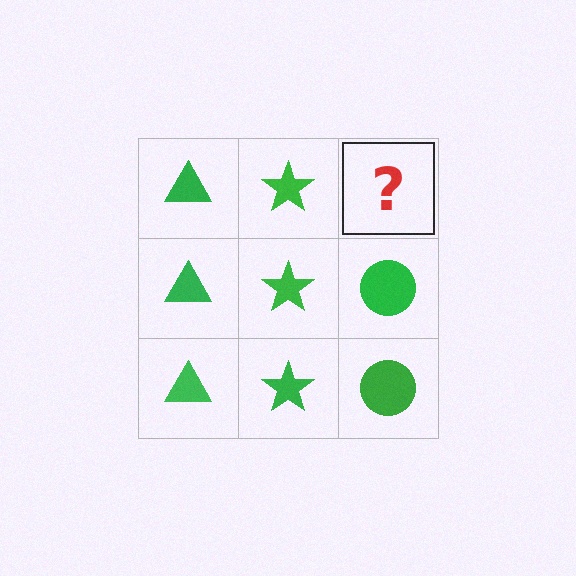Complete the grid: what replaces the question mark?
The question mark should be replaced with a green circle.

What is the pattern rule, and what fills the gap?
The rule is that each column has a consistent shape. The gap should be filled with a green circle.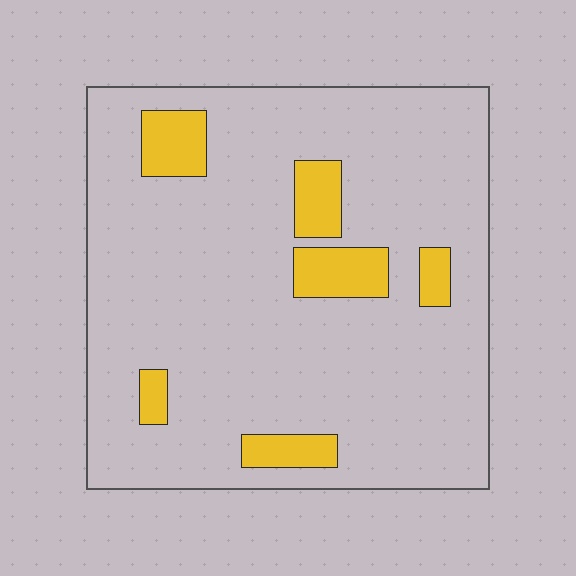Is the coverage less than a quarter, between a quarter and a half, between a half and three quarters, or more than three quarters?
Less than a quarter.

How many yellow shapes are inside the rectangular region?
6.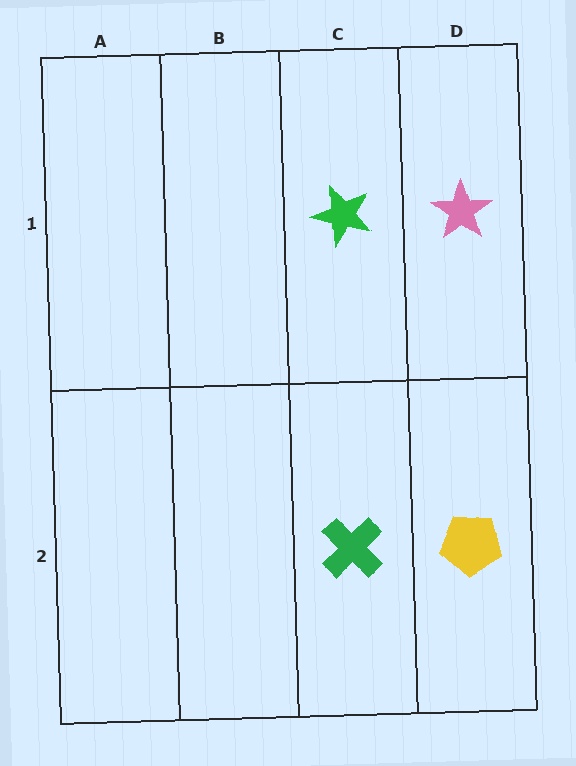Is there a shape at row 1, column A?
No, that cell is empty.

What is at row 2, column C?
A green cross.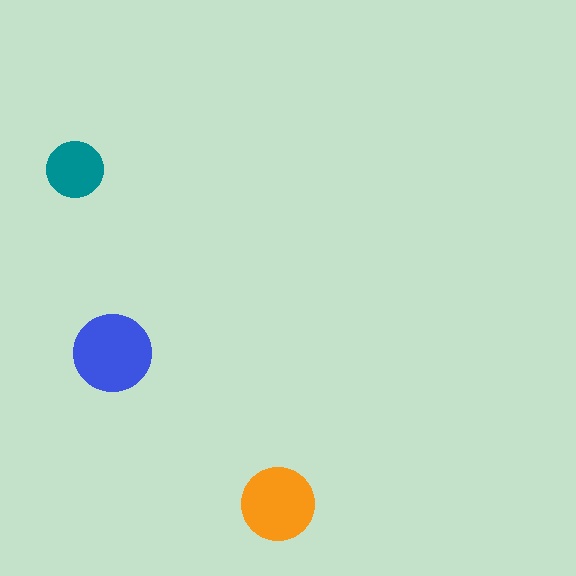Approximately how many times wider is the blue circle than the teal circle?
About 1.5 times wider.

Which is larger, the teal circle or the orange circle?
The orange one.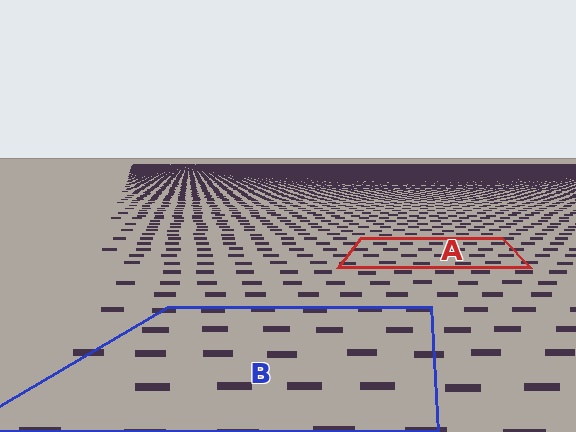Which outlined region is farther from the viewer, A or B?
Region A is farther from the viewer — the texture elements inside it appear smaller and more densely packed.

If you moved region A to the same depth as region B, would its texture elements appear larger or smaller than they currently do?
They would appear larger. At a closer depth, the same texture elements are projected at a bigger on-screen size.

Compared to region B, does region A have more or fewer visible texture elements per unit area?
Region A has more texture elements per unit area — they are packed more densely because it is farther away.